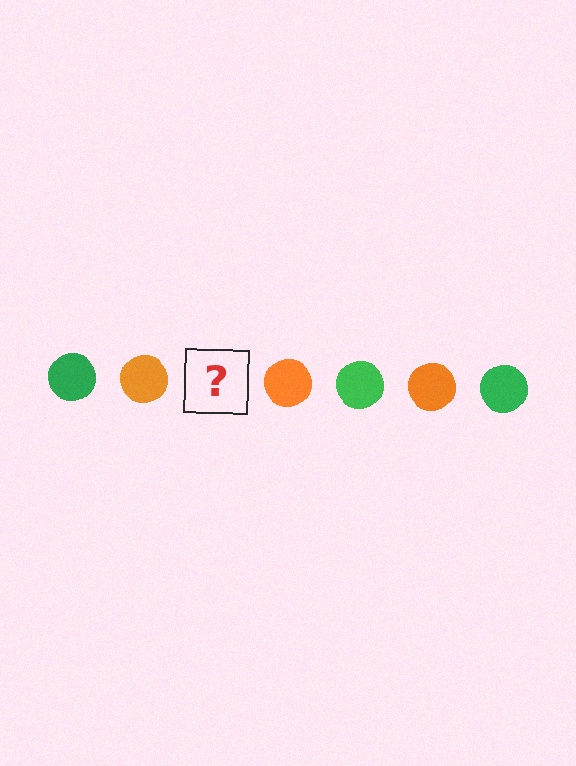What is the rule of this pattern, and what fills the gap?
The rule is that the pattern cycles through green, orange circles. The gap should be filled with a green circle.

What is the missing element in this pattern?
The missing element is a green circle.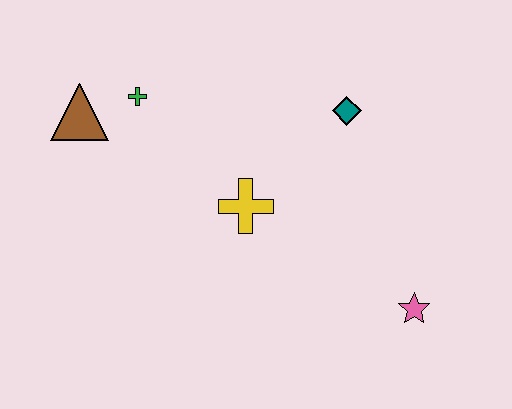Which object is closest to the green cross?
The brown triangle is closest to the green cross.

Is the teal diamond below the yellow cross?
No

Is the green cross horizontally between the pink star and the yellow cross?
No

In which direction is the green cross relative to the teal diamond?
The green cross is to the left of the teal diamond.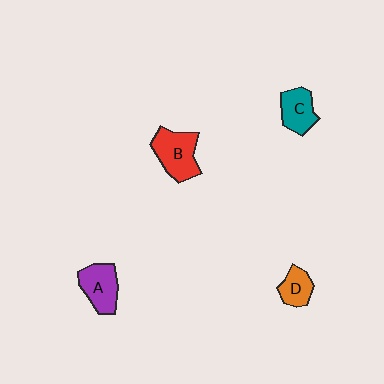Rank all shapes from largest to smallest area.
From largest to smallest: B (red), A (purple), C (teal), D (orange).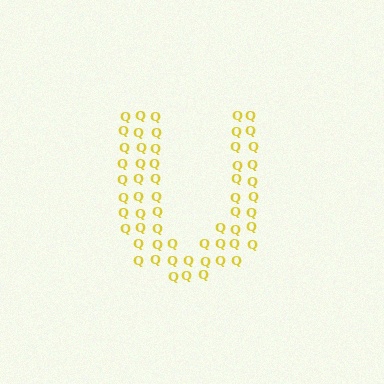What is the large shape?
The large shape is the letter U.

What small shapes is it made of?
It is made of small letter Q's.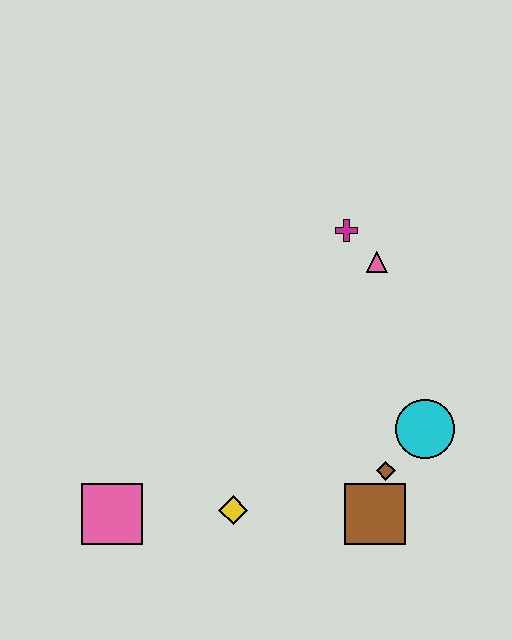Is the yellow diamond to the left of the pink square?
No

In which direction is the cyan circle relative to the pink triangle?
The cyan circle is below the pink triangle.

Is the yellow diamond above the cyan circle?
No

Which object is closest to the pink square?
The yellow diamond is closest to the pink square.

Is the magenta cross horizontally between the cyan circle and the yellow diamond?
Yes